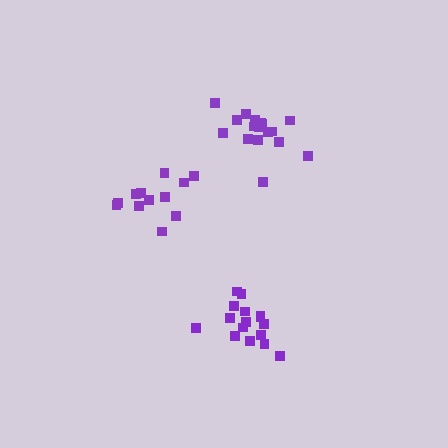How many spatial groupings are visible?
There are 3 spatial groupings.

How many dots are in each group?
Group 1: 12 dots, Group 2: 17 dots, Group 3: 16 dots (45 total).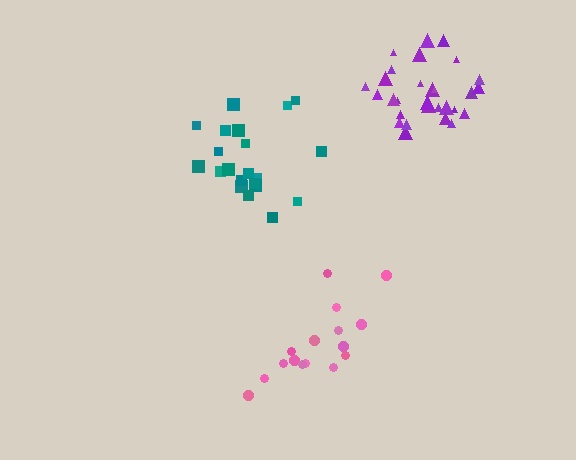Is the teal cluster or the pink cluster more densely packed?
Teal.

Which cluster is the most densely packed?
Purple.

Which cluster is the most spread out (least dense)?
Pink.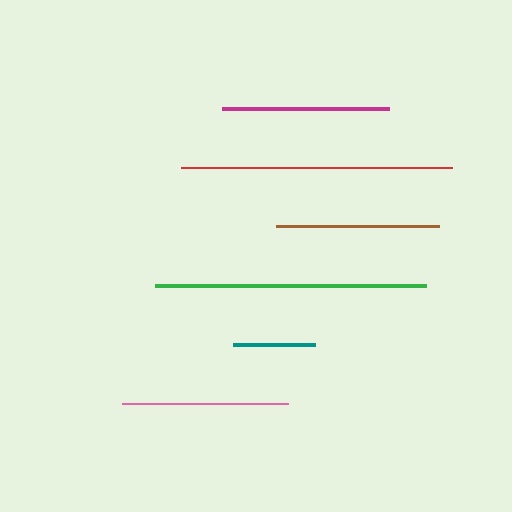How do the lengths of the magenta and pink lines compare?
The magenta and pink lines are approximately the same length.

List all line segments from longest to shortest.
From longest to shortest: red, green, magenta, pink, brown, teal.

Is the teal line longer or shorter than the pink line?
The pink line is longer than the teal line.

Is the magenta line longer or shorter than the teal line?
The magenta line is longer than the teal line.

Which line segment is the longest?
The red line is the longest at approximately 271 pixels.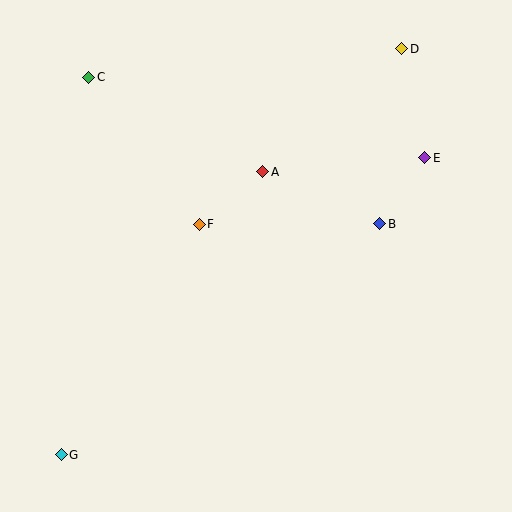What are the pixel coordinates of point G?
Point G is at (61, 455).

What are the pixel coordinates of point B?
Point B is at (380, 224).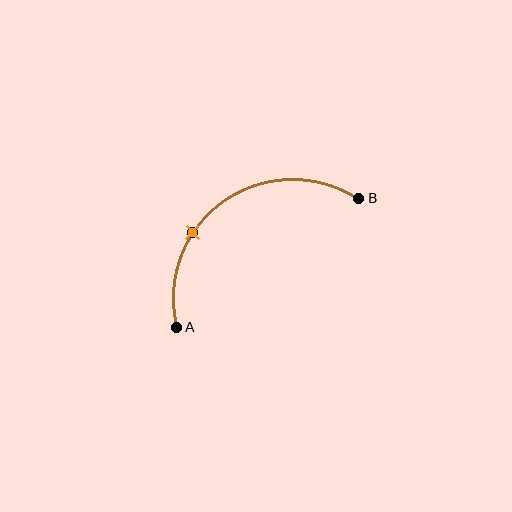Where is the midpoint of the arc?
The arc midpoint is the point on the curve farthest from the straight line joining A and B. It sits above and to the left of that line.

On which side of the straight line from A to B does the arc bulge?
The arc bulges above and to the left of the straight line connecting A and B.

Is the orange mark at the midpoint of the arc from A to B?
No. The orange mark lies on the arc but is closer to endpoint A. The arc midpoint would be at the point on the curve equidistant along the arc from both A and B.